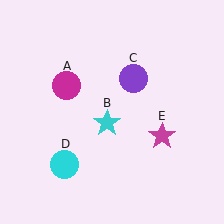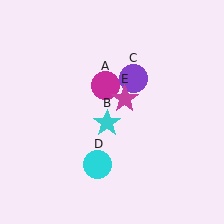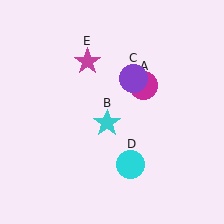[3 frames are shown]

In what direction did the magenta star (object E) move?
The magenta star (object E) moved up and to the left.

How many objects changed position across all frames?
3 objects changed position: magenta circle (object A), cyan circle (object D), magenta star (object E).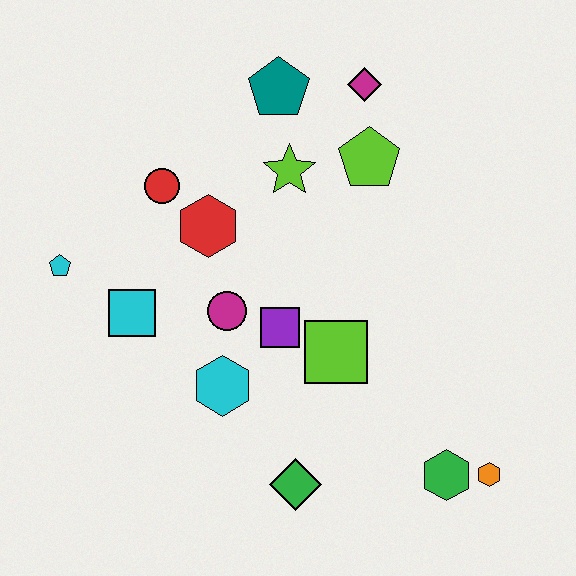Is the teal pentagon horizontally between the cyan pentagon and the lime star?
Yes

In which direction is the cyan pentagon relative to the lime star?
The cyan pentagon is to the left of the lime star.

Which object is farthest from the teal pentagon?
The orange hexagon is farthest from the teal pentagon.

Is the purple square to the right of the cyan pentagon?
Yes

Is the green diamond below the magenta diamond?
Yes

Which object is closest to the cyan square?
The cyan pentagon is closest to the cyan square.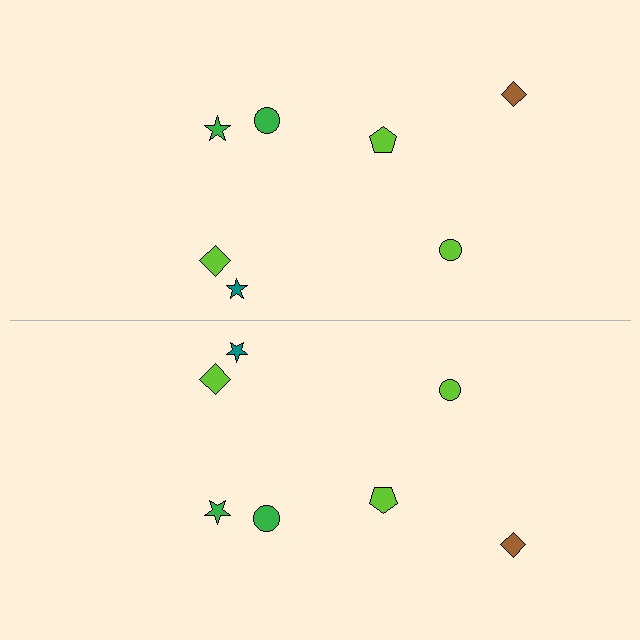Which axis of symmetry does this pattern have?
The pattern has a horizontal axis of symmetry running through the center of the image.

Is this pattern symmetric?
Yes, this pattern has bilateral (reflection) symmetry.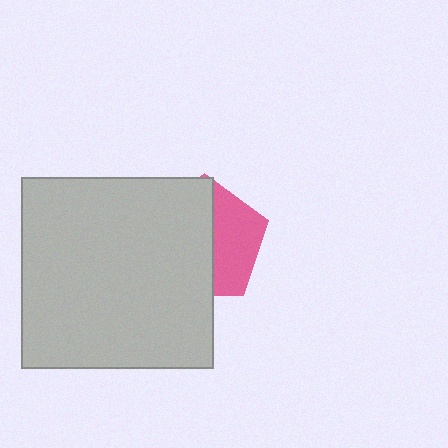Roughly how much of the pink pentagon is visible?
A small part of it is visible (roughly 40%).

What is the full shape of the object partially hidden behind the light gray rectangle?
The partially hidden object is a pink pentagon.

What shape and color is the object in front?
The object in front is a light gray rectangle.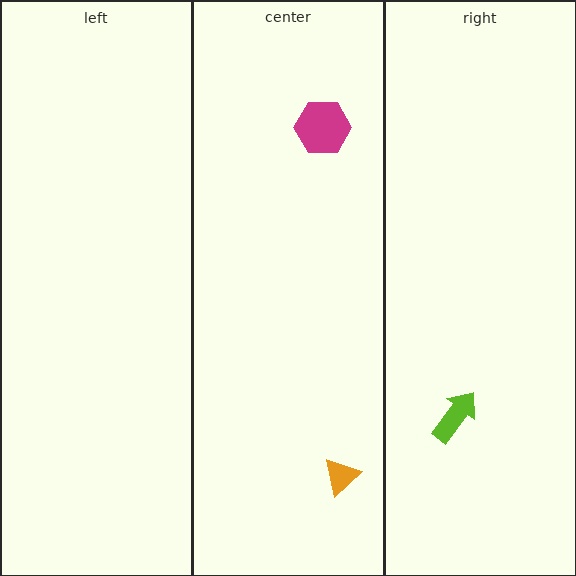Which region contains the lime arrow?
The right region.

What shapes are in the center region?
The orange triangle, the magenta hexagon.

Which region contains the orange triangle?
The center region.